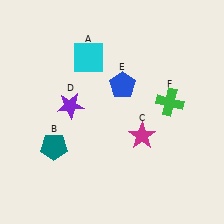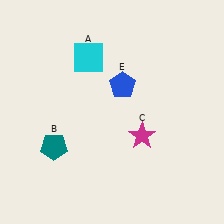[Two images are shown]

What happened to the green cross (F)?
The green cross (F) was removed in Image 2. It was in the top-right area of Image 1.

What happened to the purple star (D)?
The purple star (D) was removed in Image 2. It was in the top-left area of Image 1.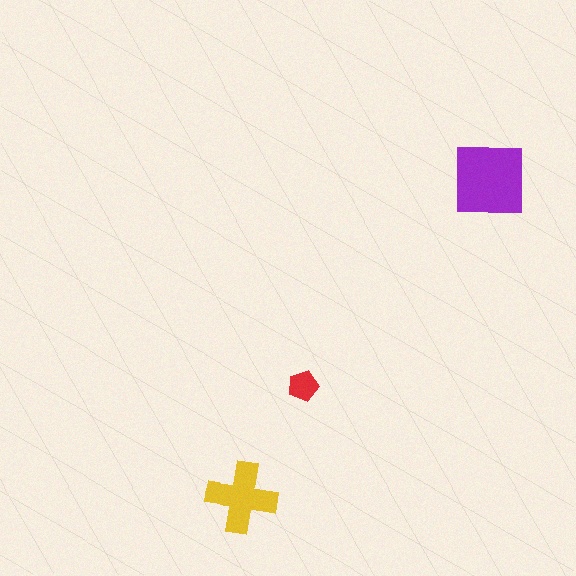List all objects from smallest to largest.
The red pentagon, the yellow cross, the purple square.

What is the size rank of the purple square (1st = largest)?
1st.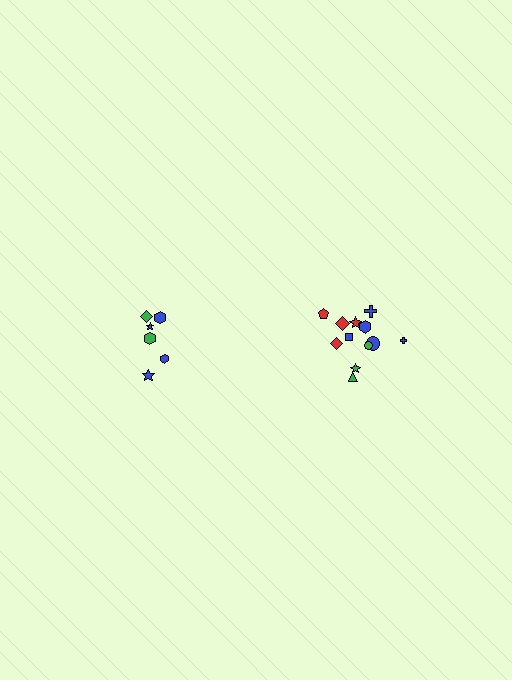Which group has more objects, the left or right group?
The right group.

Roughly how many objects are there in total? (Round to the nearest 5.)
Roughly 20 objects in total.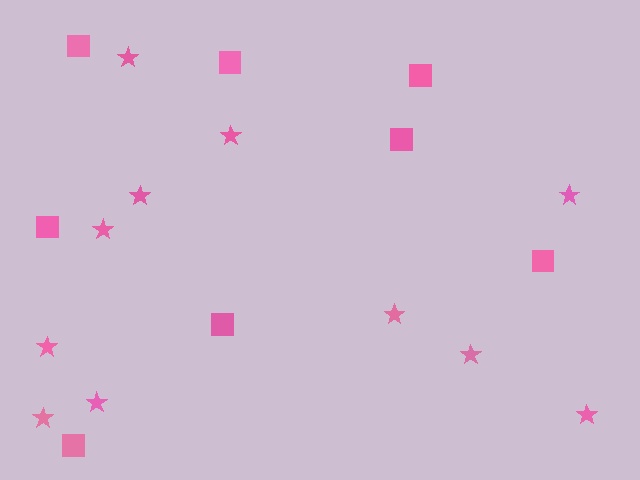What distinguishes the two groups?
There are 2 groups: one group of squares (8) and one group of stars (11).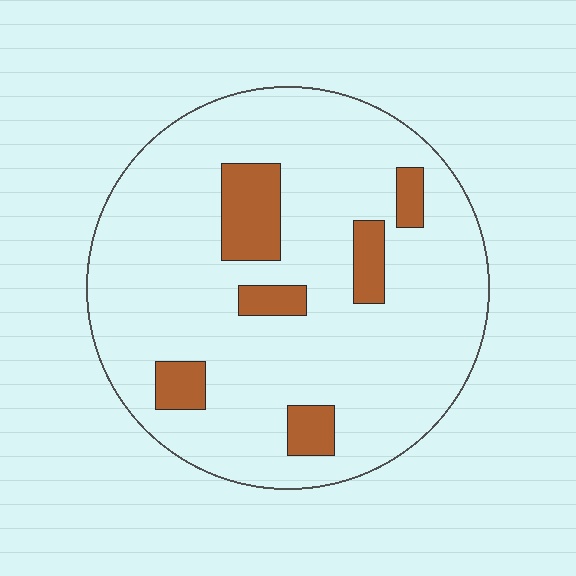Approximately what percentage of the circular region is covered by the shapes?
Approximately 15%.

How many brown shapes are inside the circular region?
6.